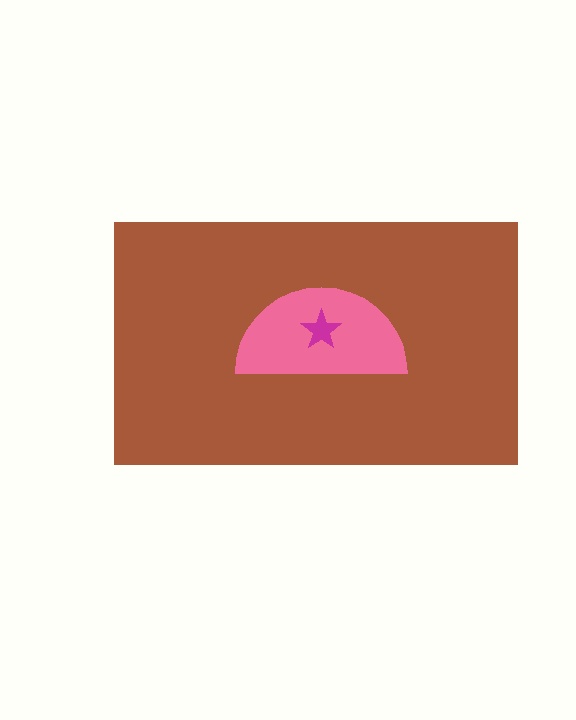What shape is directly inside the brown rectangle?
The pink semicircle.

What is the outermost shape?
The brown rectangle.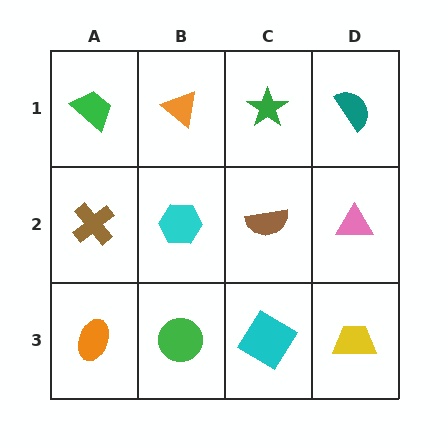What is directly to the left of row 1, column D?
A green star.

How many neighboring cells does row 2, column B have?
4.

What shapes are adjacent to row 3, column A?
A brown cross (row 2, column A), a green circle (row 3, column B).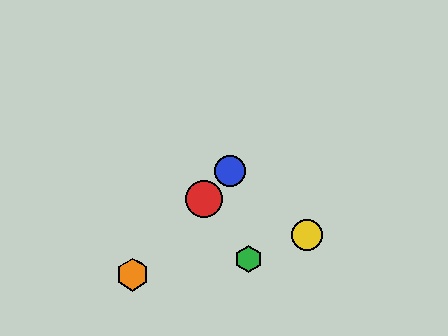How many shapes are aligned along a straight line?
4 shapes (the red circle, the blue circle, the purple circle, the orange hexagon) are aligned along a straight line.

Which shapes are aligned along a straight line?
The red circle, the blue circle, the purple circle, the orange hexagon are aligned along a straight line.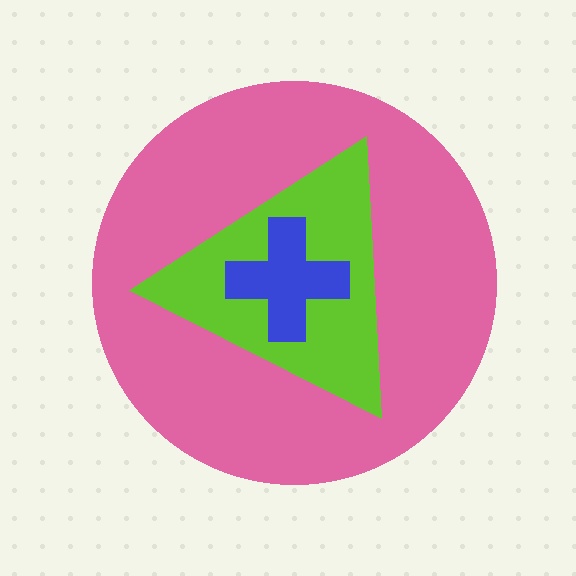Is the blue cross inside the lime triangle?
Yes.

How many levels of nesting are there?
3.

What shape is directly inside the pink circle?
The lime triangle.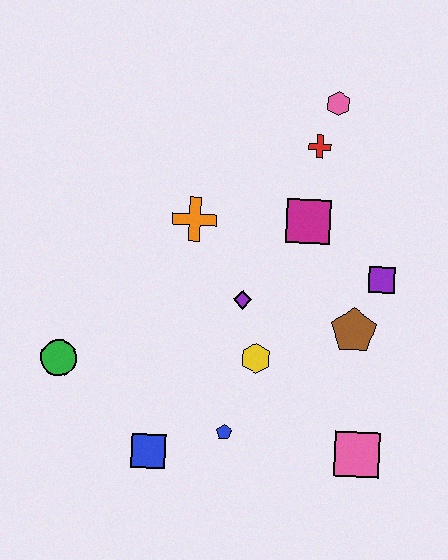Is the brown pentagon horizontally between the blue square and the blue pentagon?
No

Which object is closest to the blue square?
The blue pentagon is closest to the blue square.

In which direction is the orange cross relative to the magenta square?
The orange cross is to the left of the magenta square.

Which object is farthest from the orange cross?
The pink square is farthest from the orange cross.